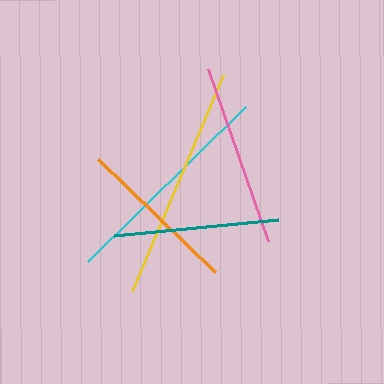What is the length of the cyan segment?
The cyan segment is approximately 222 pixels long.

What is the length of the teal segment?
The teal segment is approximately 165 pixels long.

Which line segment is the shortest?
The orange line is the shortest at approximately 162 pixels.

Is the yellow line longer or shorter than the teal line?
The yellow line is longer than the teal line.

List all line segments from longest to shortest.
From longest to shortest: yellow, cyan, pink, teal, orange.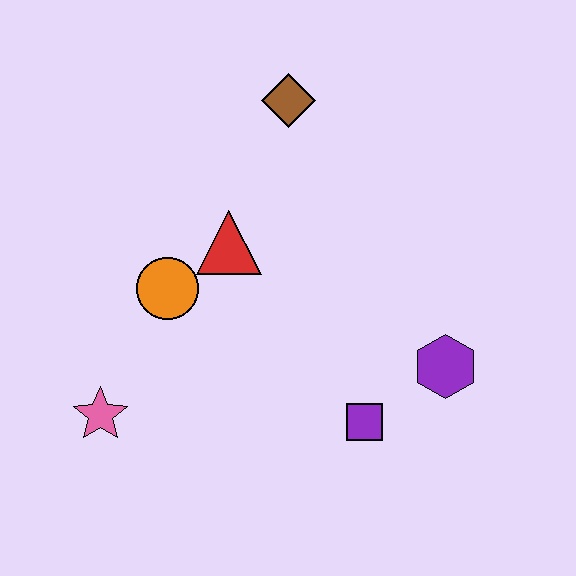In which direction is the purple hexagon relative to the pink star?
The purple hexagon is to the right of the pink star.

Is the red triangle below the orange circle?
No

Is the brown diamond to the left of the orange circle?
No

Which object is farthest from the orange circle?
The purple hexagon is farthest from the orange circle.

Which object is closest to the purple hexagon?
The purple square is closest to the purple hexagon.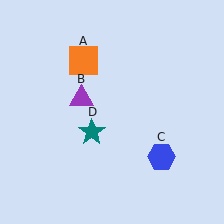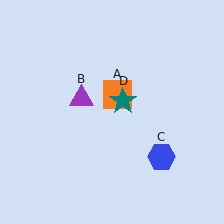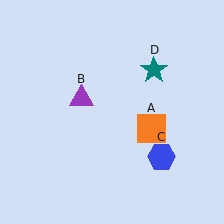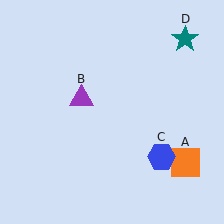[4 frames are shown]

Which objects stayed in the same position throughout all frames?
Purple triangle (object B) and blue hexagon (object C) remained stationary.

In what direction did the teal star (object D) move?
The teal star (object D) moved up and to the right.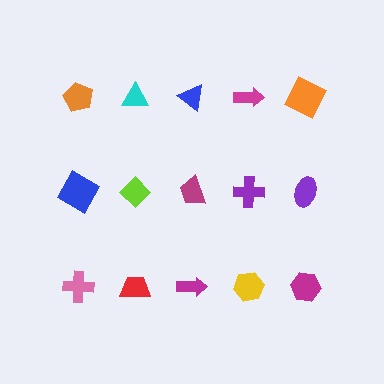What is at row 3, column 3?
A magenta arrow.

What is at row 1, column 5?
An orange square.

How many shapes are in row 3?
5 shapes.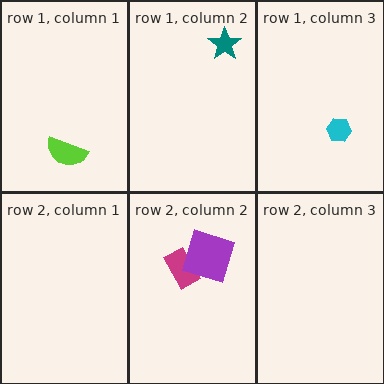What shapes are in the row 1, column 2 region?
The teal star.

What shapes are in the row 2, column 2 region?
The magenta rectangle, the purple square.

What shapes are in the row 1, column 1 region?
The lime semicircle.